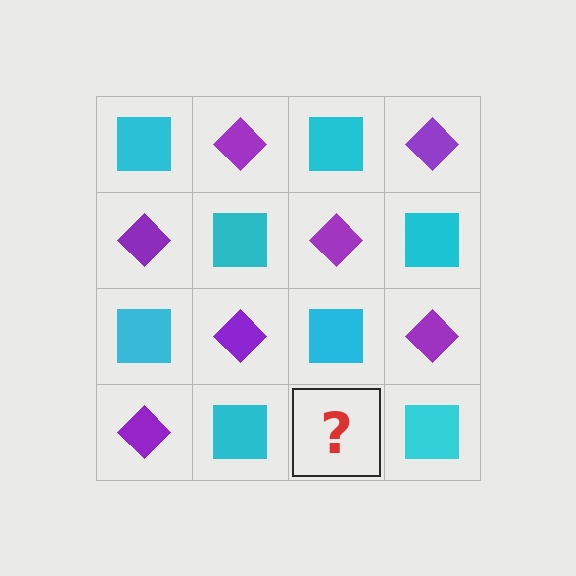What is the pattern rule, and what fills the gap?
The rule is that it alternates cyan square and purple diamond in a checkerboard pattern. The gap should be filled with a purple diamond.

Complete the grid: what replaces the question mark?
The question mark should be replaced with a purple diamond.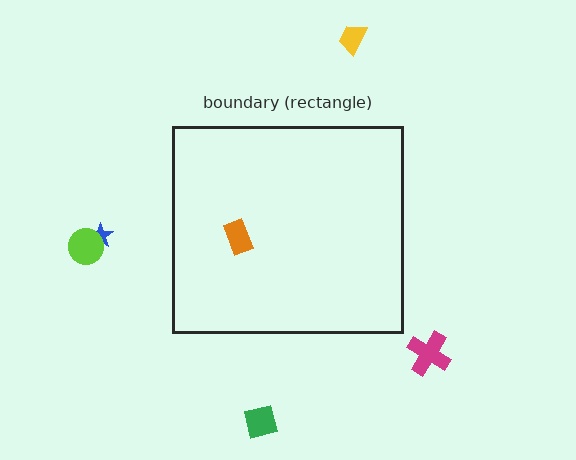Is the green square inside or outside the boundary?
Outside.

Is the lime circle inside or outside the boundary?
Outside.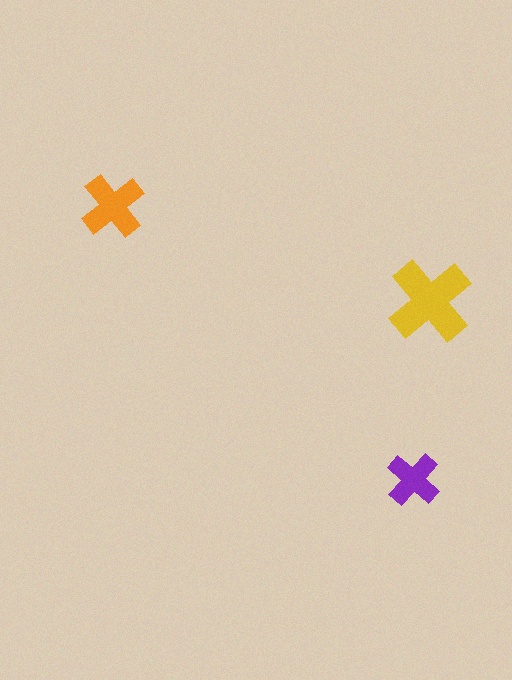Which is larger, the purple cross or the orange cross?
The orange one.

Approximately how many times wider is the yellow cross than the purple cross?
About 1.5 times wider.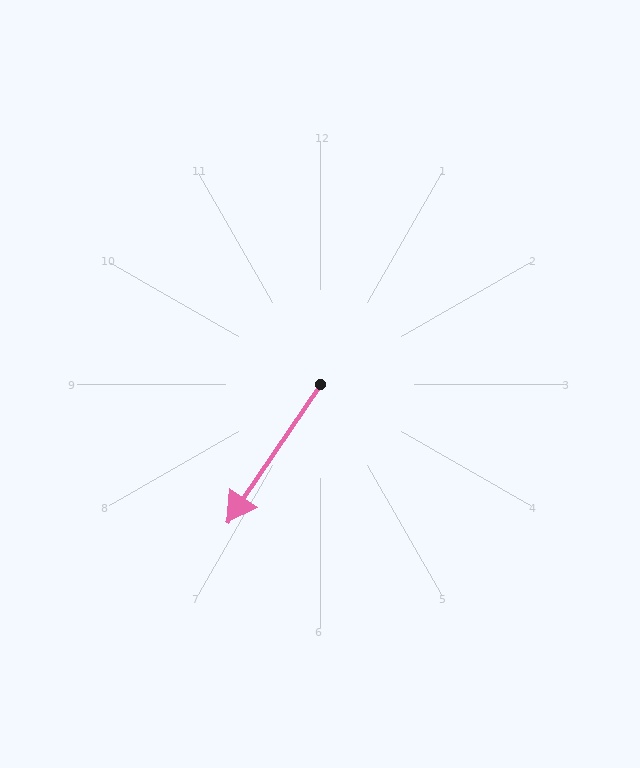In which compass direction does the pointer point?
Southwest.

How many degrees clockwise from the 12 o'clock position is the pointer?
Approximately 214 degrees.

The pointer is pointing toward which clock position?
Roughly 7 o'clock.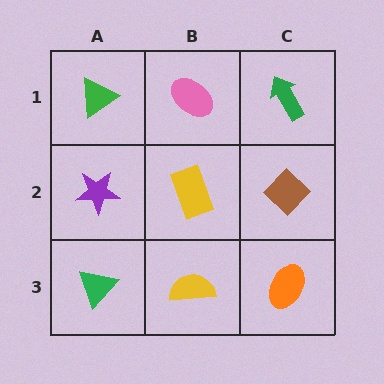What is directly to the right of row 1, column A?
A pink ellipse.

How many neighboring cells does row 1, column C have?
2.